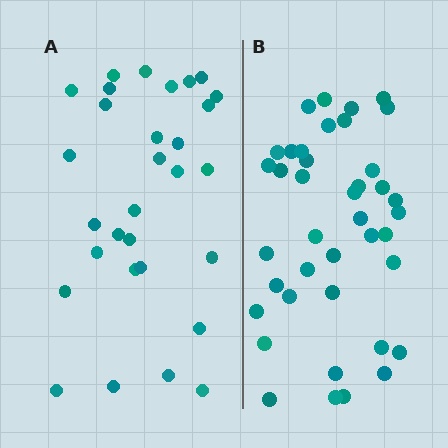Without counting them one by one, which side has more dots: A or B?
Region B (the right region) has more dots.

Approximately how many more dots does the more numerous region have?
Region B has roughly 10 or so more dots than region A.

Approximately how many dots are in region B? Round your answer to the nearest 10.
About 40 dots.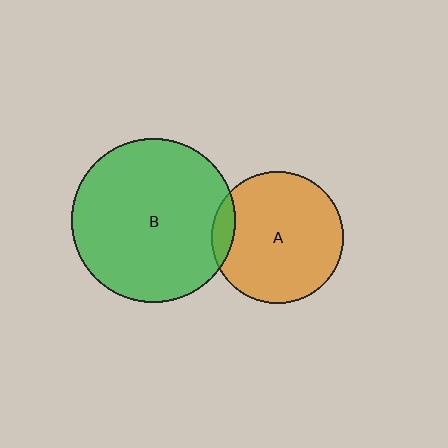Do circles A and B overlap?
Yes.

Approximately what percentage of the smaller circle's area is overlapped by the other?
Approximately 10%.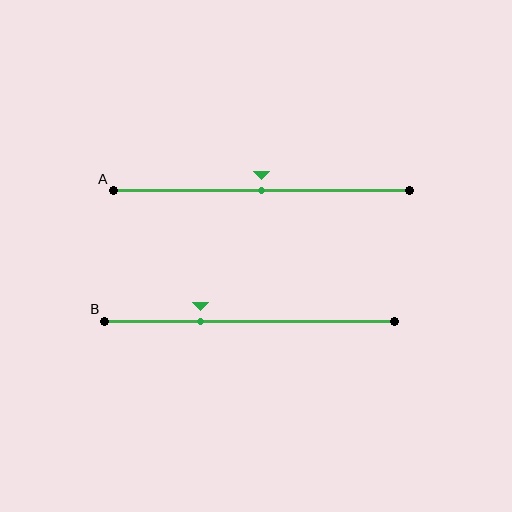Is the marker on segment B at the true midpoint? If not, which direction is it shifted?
No, the marker on segment B is shifted to the left by about 17% of the segment length.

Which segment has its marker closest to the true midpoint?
Segment A has its marker closest to the true midpoint.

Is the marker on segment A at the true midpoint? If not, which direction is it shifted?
Yes, the marker on segment A is at the true midpoint.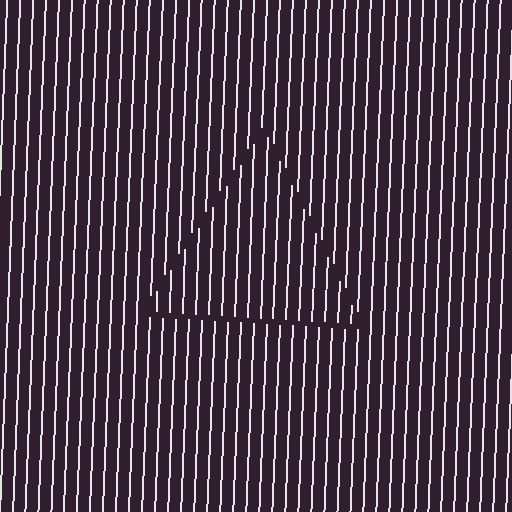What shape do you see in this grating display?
An illusory triangle. The interior of the shape contains the same grating, shifted by half a period — the contour is defined by the phase discontinuity where line-ends from the inner and outer gratings abut.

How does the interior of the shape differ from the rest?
The interior of the shape contains the same grating, shifted by half a period — the contour is defined by the phase discontinuity where line-ends from the inner and outer gratings abut.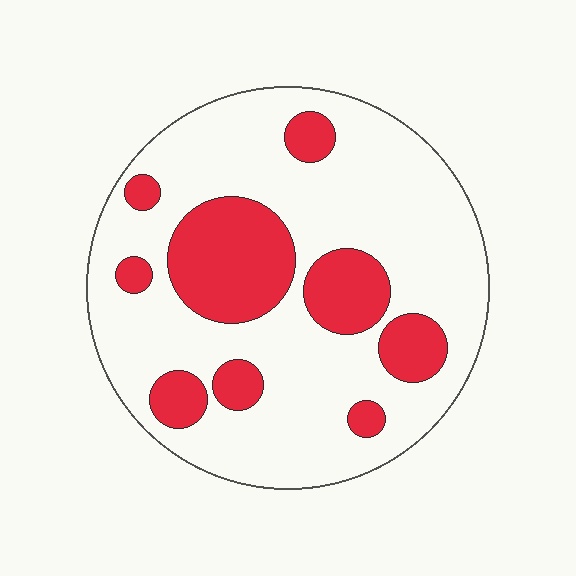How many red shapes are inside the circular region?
9.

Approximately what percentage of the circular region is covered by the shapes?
Approximately 25%.